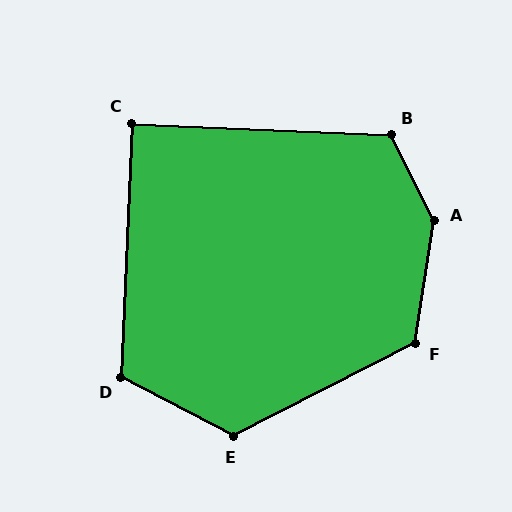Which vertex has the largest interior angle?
A, at approximately 145 degrees.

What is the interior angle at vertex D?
Approximately 115 degrees (obtuse).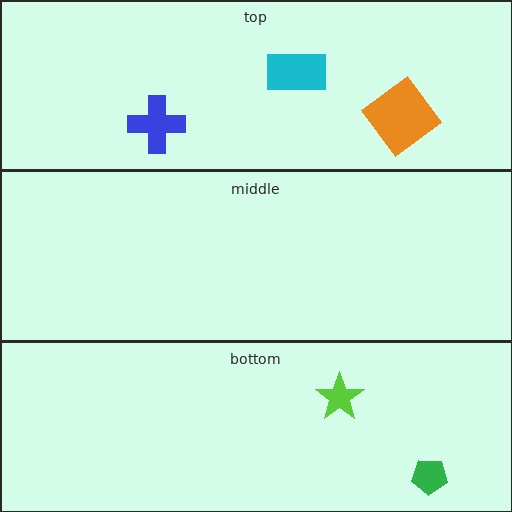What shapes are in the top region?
The cyan rectangle, the orange diamond, the blue cross.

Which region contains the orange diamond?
The top region.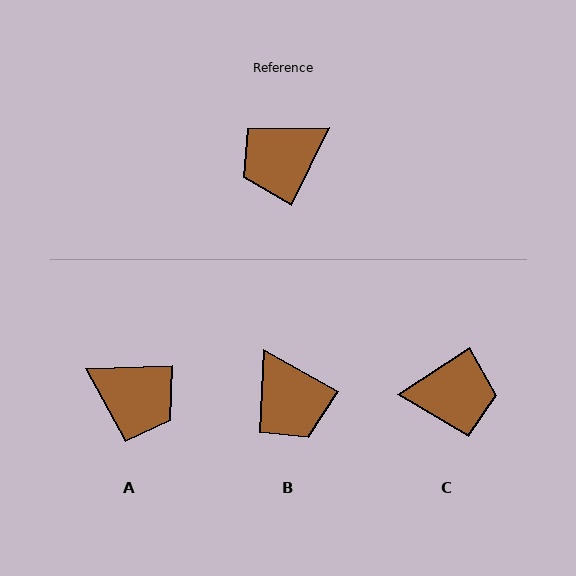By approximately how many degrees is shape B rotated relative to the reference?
Approximately 87 degrees counter-clockwise.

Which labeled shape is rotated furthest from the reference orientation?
C, about 149 degrees away.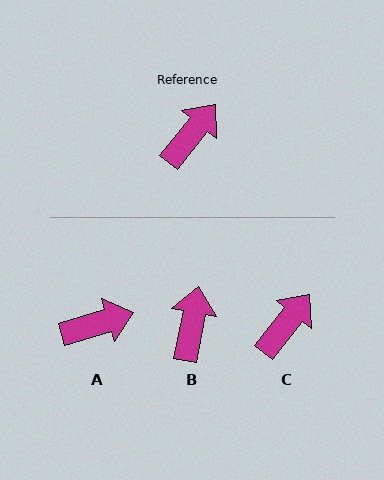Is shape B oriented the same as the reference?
No, it is off by about 28 degrees.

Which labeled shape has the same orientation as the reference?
C.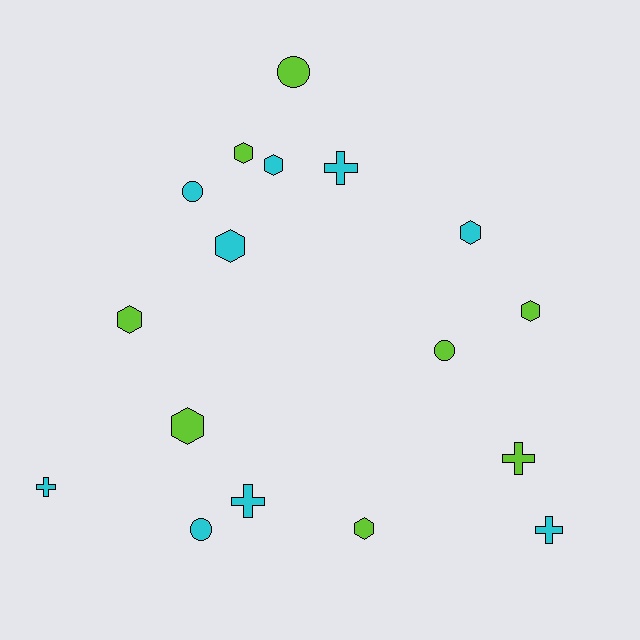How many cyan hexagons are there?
There are 3 cyan hexagons.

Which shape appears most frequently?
Hexagon, with 8 objects.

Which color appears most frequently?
Cyan, with 9 objects.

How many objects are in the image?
There are 17 objects.